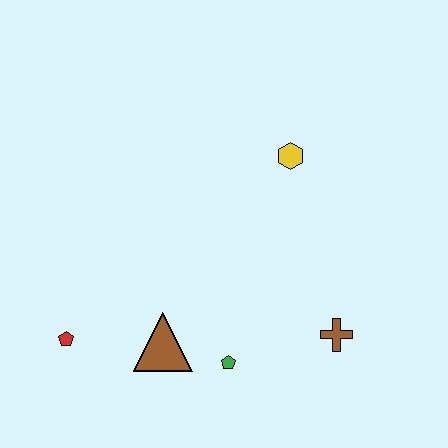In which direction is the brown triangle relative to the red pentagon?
The brown triangle is to the right of the red pentagon.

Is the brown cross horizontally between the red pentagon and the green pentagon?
No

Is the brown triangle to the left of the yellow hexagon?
Yes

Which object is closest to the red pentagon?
The brown triangle is closest to the red pentagon.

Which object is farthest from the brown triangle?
The yellow hexagon is farthest from the brown triangle.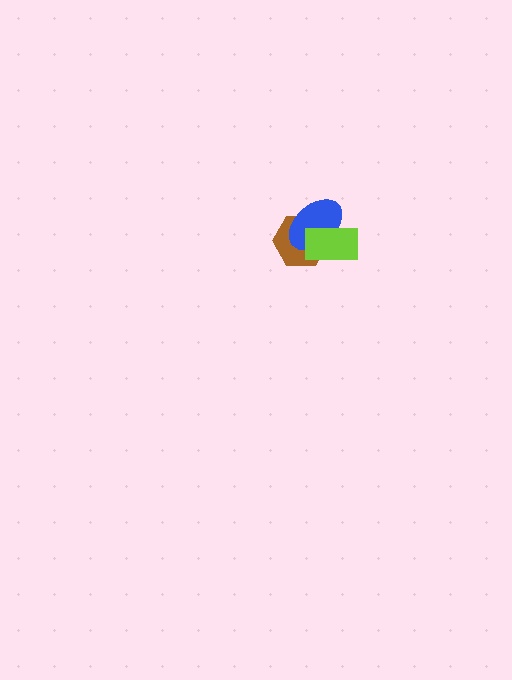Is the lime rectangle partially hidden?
No, no other shape covers it.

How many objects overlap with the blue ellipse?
2 objects overlap with the blue ellipse.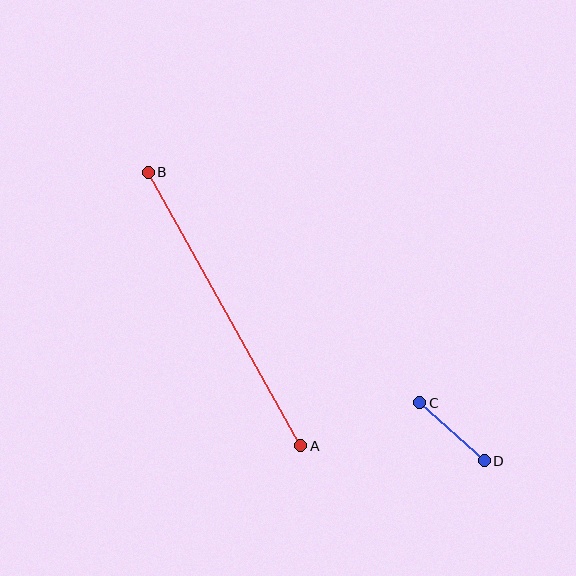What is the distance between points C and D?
The distance is approximately 87 pixels.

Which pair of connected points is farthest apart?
Points A and B are farthest apart.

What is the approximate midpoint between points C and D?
The midpoint is at approximately (452, 432) pixels.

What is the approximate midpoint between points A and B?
The midpoint is at approximately (225, 309) pixels.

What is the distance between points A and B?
The distance is approximately 313 pixels.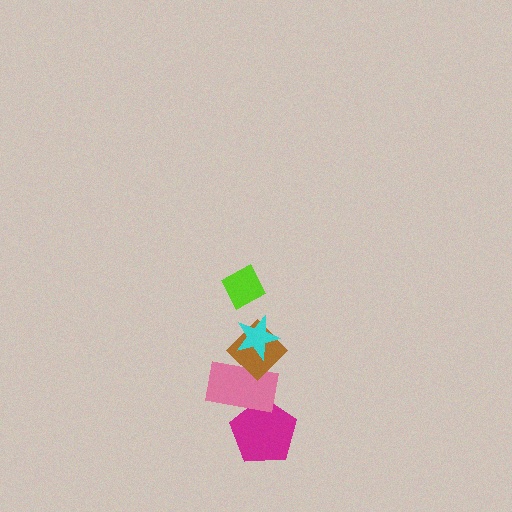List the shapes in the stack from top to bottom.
From top to bottom: the lime diamond, the cyan star, the brown diamond, the pink rectangle, the magenta pentagon.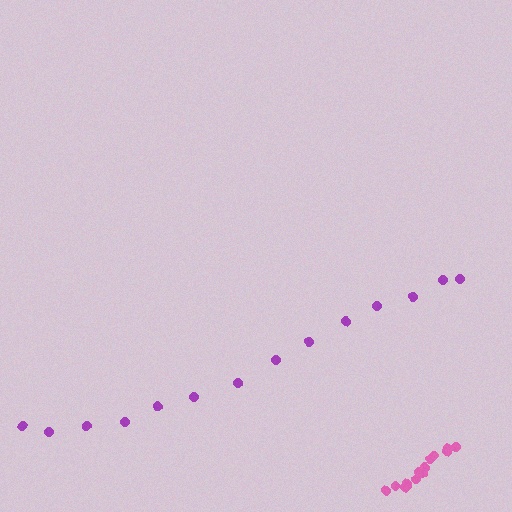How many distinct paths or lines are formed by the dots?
There are 2 distinct paths.